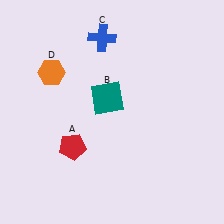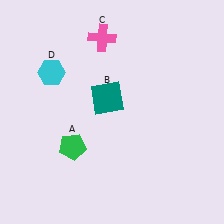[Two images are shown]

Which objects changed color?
A changed from red to green. C changed from blue to pink. D changed from orange to cyan.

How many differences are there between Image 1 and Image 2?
There are 3 differences between the two images.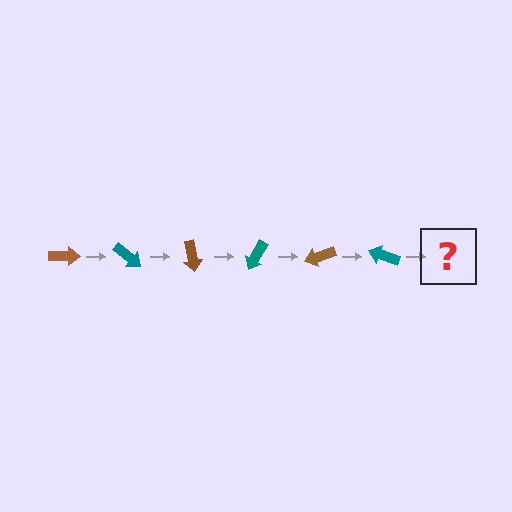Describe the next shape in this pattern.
It should be a brown arrow, rotated 240 degrees from the start.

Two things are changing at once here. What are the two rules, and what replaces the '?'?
The two rules are that it rotates 40 degrees each step and the color cycles through brown and teal. The '?' should be a brown arrow, rotated 240 degrees from the start.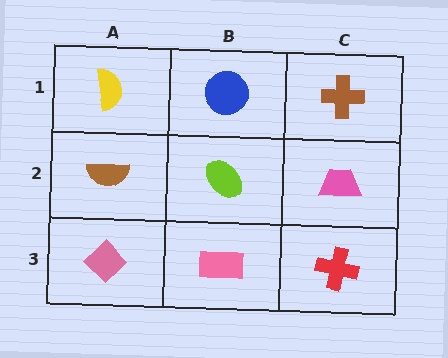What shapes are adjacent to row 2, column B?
A blue circle (row 1, column B), a pink rectangle (row 3, column B), a brown semicircle (row 2, column A), a pink trapezoid (row 2, column C).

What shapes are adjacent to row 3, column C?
A pink trapezoid (row 2, column C), a pink rectangle (row 3, column B).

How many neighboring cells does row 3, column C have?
2.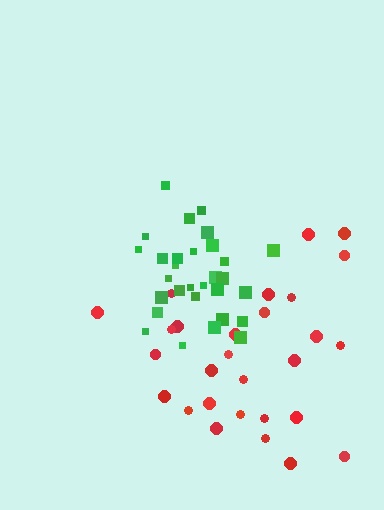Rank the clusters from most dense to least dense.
green, red.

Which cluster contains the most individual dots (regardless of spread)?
Green (30).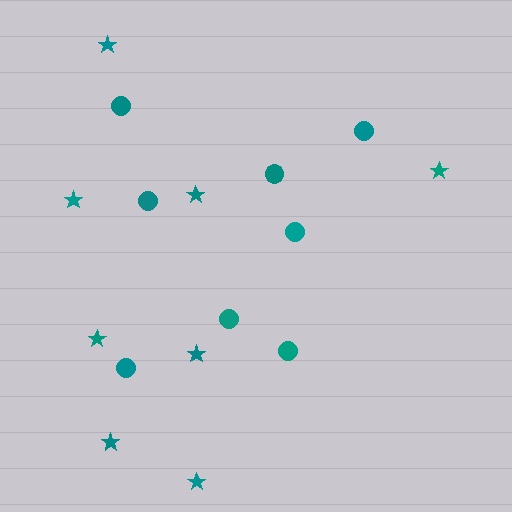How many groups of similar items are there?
There are 2 groups: one group of stars (8) and one group of circles (8).